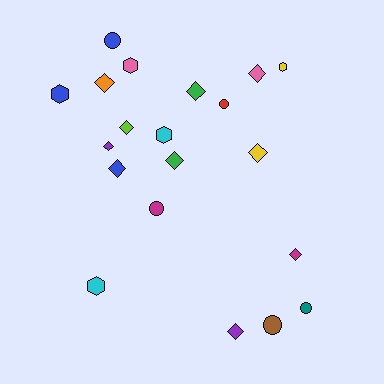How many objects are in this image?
There are 20 objects.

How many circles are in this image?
There are 5 circles.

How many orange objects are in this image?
There is 1 orange object.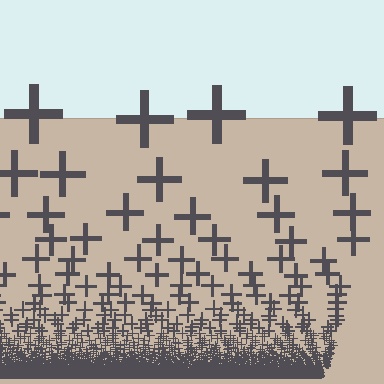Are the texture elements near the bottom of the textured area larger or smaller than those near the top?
Smaller. The gradient is inverted — elements near the bottom are smaller and denser.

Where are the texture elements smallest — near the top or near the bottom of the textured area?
Near the bottom.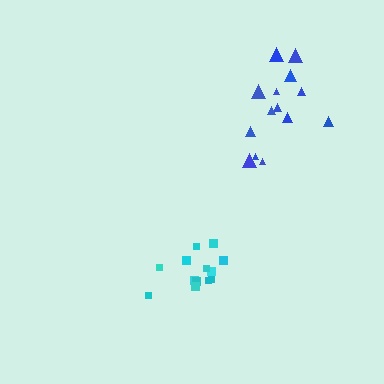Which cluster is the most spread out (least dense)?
Blue.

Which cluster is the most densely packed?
Cyan.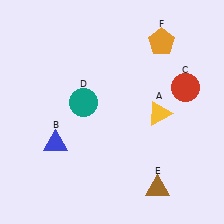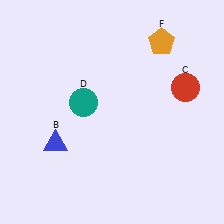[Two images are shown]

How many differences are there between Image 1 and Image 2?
There are 2 differences between the two images.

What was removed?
The yellow triangle (A), the brown triangle (E) were removed in Image 2.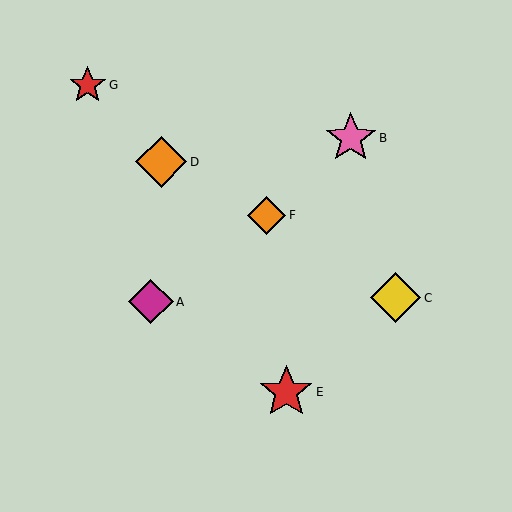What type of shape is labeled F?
Shape F is an orange diamond.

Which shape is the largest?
The red star (labeled E) is the largest.